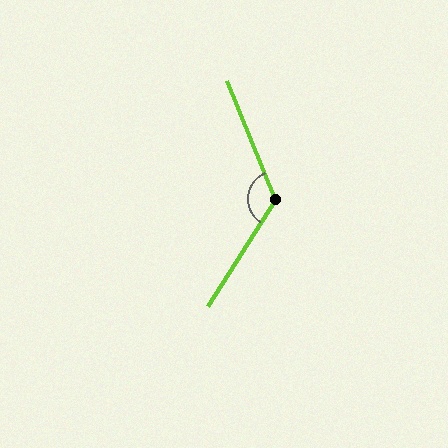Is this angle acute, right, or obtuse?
It is obtuse.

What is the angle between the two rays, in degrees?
Approximately 125 degrees.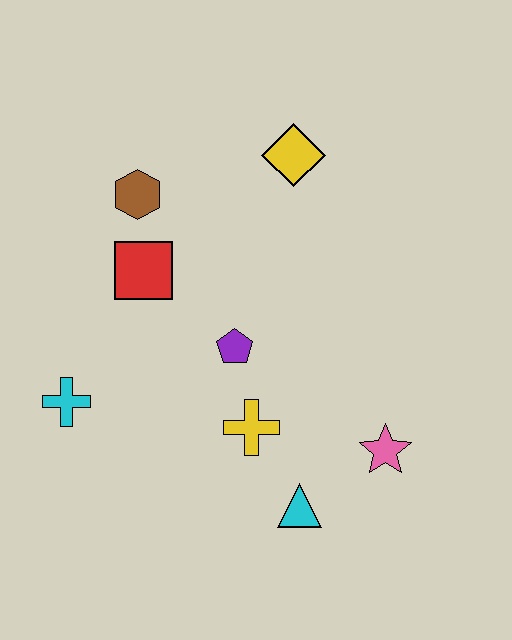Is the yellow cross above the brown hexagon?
No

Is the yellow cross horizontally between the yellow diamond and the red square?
Yes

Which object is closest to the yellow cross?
The purple pentagon is closest to the yellow cross.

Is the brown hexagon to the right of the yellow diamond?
No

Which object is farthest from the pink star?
The brown hexagon is farthest from the pink star.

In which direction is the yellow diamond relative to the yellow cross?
The yellow diamond is above the yellow cross.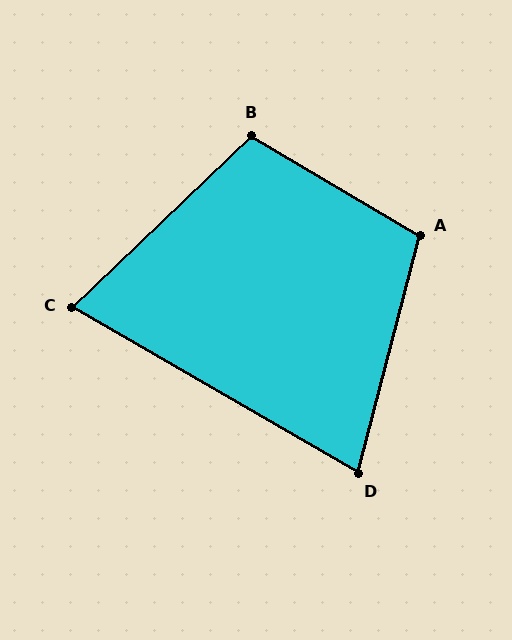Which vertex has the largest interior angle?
A, at approximately 106 degrees.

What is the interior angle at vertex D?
Approximately 74 degrees (acute).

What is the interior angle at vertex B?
Approximately 106 degrees (obtuse).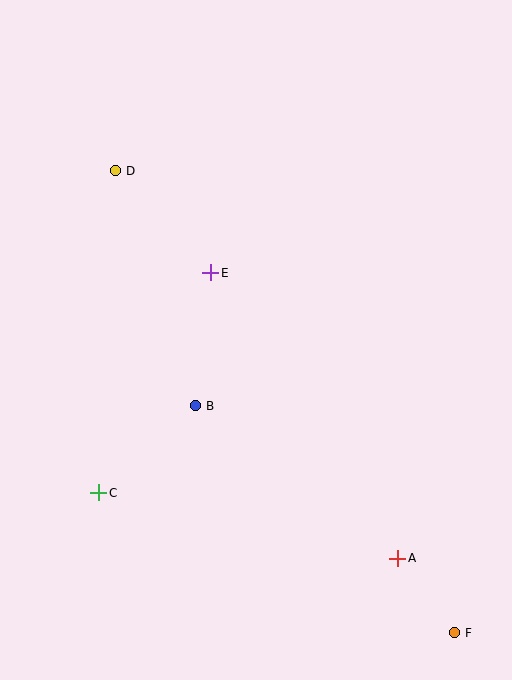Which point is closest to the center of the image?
Point E at (211, 273) is closest to the center.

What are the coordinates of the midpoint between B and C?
The midpoint between B and C is at (147, 449).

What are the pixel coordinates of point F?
Point F is at (455, 633).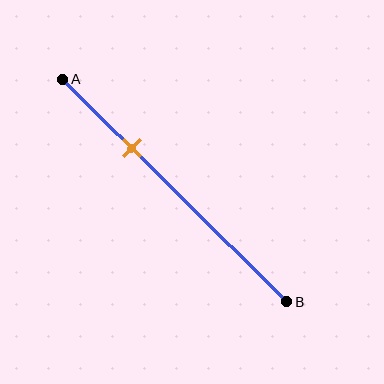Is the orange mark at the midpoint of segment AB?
No, the mark is at about 30% from A, not at the 50% midpoint.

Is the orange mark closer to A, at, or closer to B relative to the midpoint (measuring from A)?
The orange mark is closer to point A than the midpoint of segment AB.